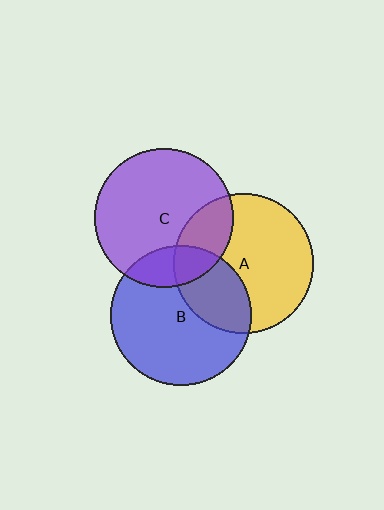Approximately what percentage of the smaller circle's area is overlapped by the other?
Approximately 30%.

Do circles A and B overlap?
Yes.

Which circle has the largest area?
Circle B (blue).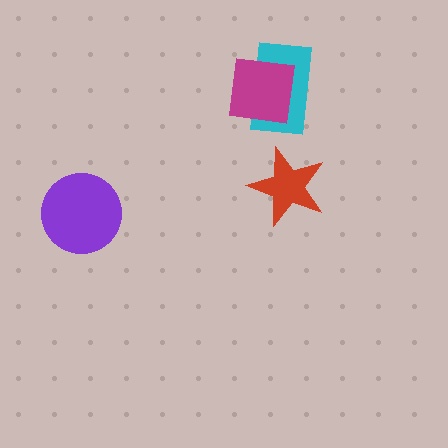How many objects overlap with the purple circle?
0 objects overlap with the purple circle.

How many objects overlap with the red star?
0 objects overlap with the red star.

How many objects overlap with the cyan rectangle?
1 object overlaps with the cyan rectangle.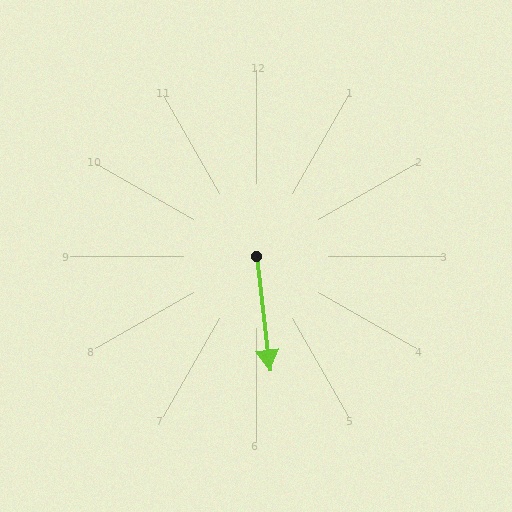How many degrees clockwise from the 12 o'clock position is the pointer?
Approximately 173 degrees.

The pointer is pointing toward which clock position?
Roughly 6 o'clock.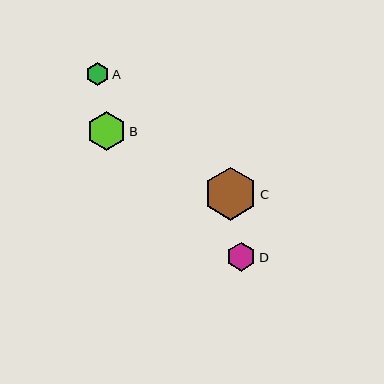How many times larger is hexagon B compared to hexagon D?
Hexagon B is approximately 1.4 times the size of hexagon D.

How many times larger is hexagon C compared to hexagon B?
Hexagon C is approximately 1.3 times the size of hexagon B.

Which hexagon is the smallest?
Hexagon A is the smallest with a size of approximately 23 pixels.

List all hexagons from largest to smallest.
From largest to smallest: C, B, D, A.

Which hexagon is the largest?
Hexagon C is the largest with a size of approximately 52 pixels.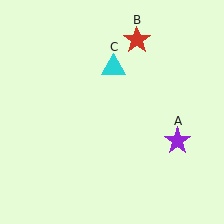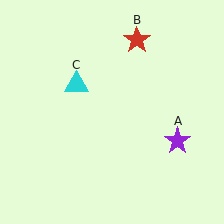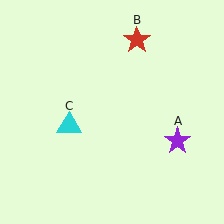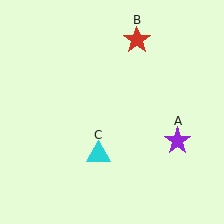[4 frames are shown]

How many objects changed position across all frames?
1 object changed position: cyan triangle (object C).